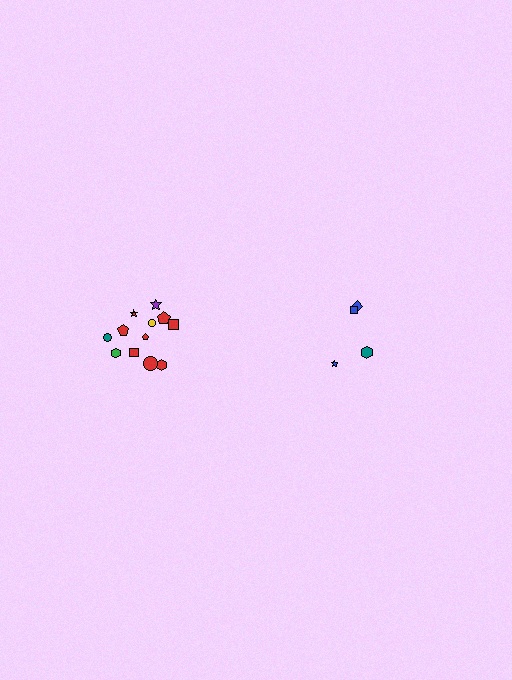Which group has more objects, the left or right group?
The left group.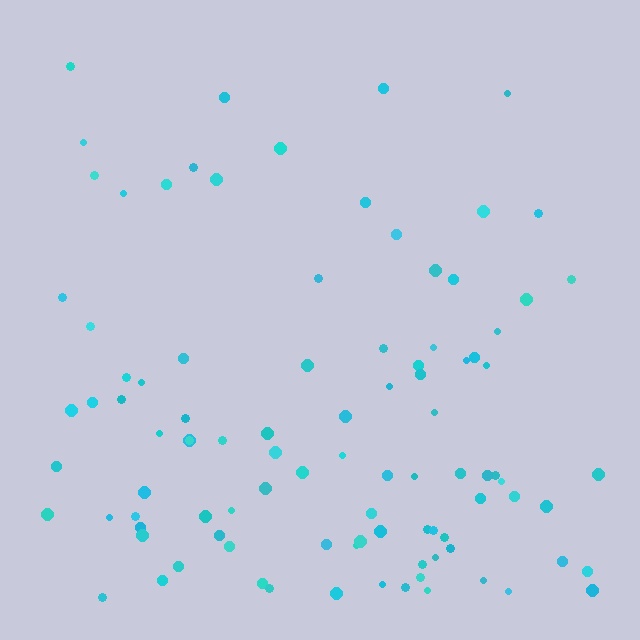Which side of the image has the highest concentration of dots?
The bottom.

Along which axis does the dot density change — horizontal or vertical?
Vertical.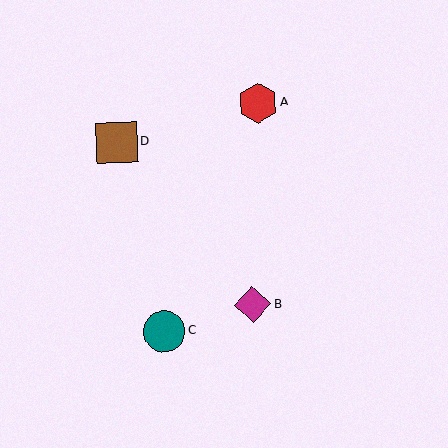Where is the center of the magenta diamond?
The center of the magenta diamond is at (253, 305).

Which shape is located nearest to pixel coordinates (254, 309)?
The magenta diamond (labeled B) at (253, 305) is nearest to that location.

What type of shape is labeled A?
Shape A is a red hexagon.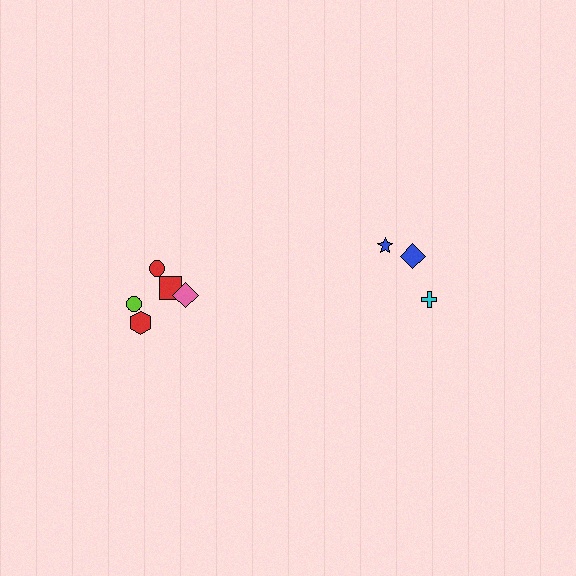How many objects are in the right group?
There are 3 objects.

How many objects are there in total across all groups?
There are 8 objects.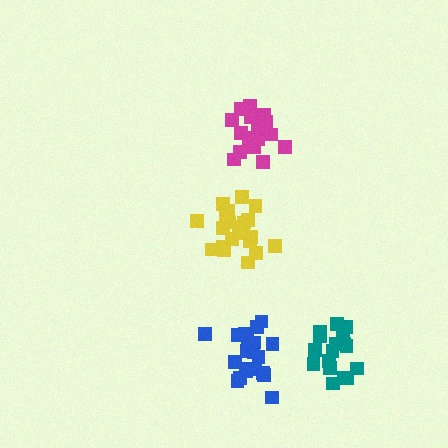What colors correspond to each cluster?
The clusters are colored: teal, magenta, yellow, blue.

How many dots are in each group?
Group 1: 18 dots, Group 2: 18 dots, Group 3: 21 dots, Group 4: 20 dots (77 total).